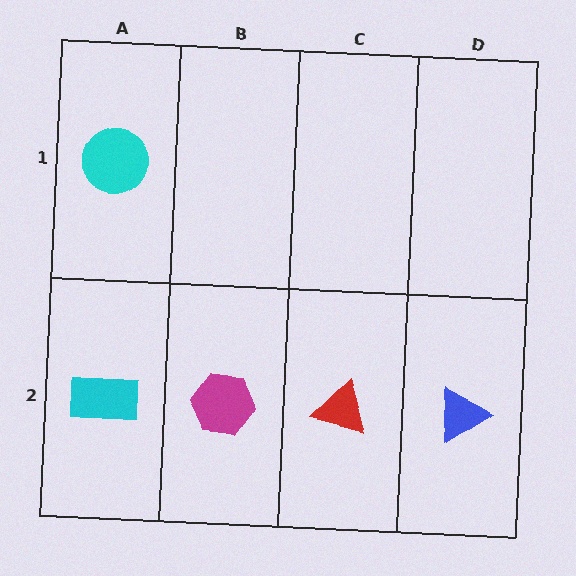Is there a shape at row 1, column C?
No, that cell is empty.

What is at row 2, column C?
A red triangle.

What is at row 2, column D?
A blue triangle.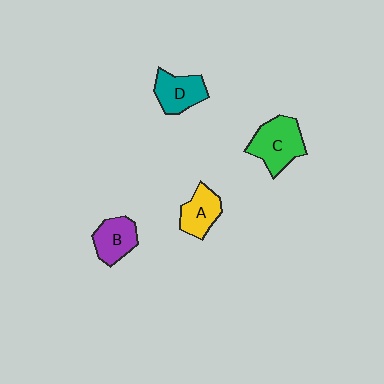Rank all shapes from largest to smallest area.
From largest to smallest: C (green), D (teal), B (purple), A (yellow).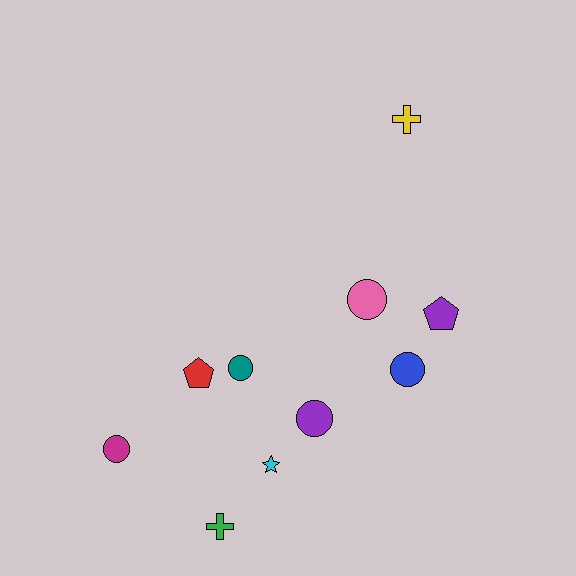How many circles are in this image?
There are 5 circles.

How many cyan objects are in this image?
There is 1 cyan object.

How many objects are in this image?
There are 10 objects.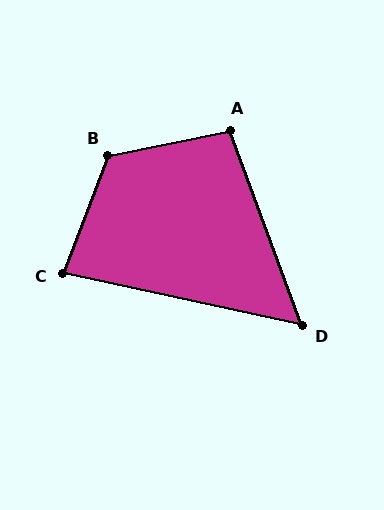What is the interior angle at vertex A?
Approximately 98 degrees (obtuse).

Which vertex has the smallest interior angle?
D, at approximately 58 degrees.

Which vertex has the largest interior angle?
B, at approximately 122 degrees.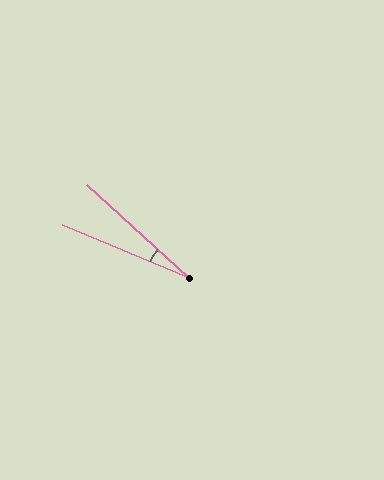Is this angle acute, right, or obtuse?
It is acute.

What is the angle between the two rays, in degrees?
Approximately 20 degrees.